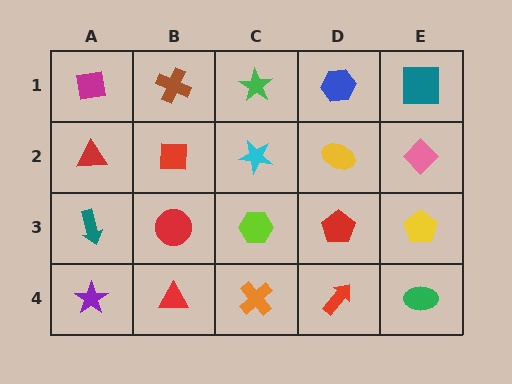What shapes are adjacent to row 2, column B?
A brown cross (row 1, column B), a red circle (row 3, column B), a red triangle (row 2, column A), a cyan star (row 2, column C).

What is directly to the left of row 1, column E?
A blue hexagon.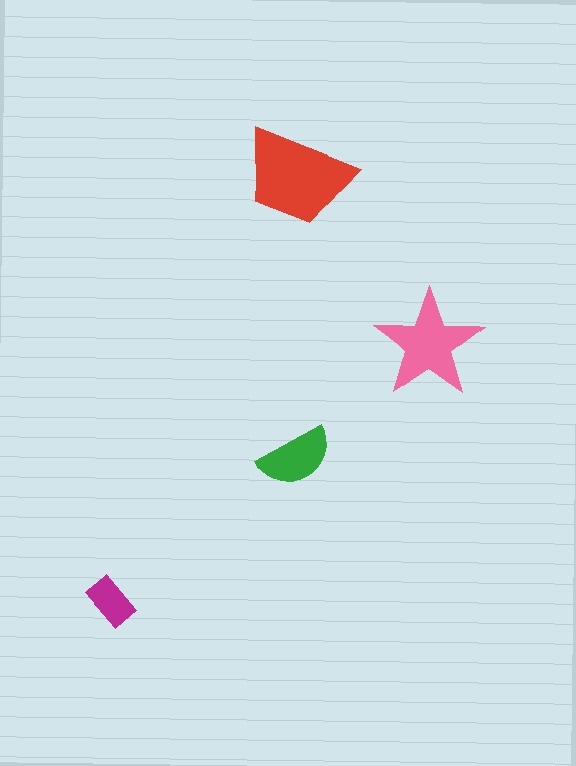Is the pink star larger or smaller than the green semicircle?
Larger.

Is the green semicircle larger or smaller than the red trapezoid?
Smaller.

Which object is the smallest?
The magenta rectangle.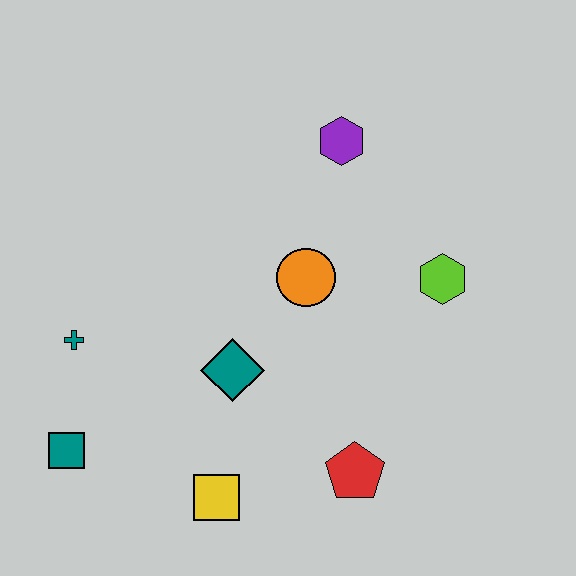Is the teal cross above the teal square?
Yes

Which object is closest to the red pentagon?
The yellow square is closest to the red pentagon.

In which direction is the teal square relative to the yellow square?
The teal square is to the left of the yellow square.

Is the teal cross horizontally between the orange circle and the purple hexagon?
No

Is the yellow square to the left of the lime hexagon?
Yes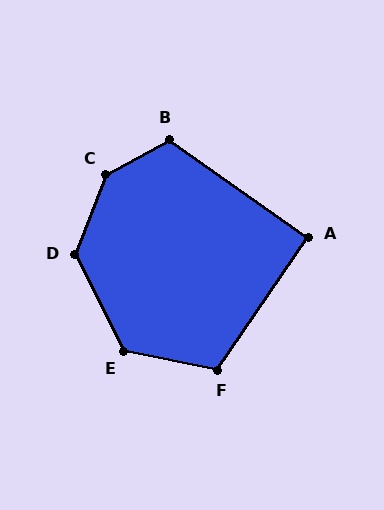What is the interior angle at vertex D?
Approximately 131 degrees (obtuse).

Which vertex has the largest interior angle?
C, at approximately 141 degrees.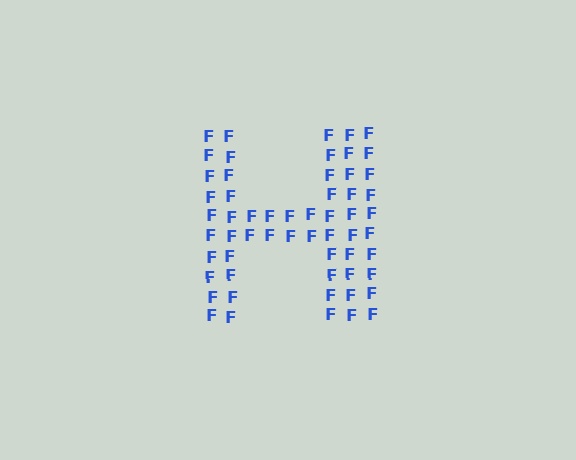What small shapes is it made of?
It is made of small letter F's.